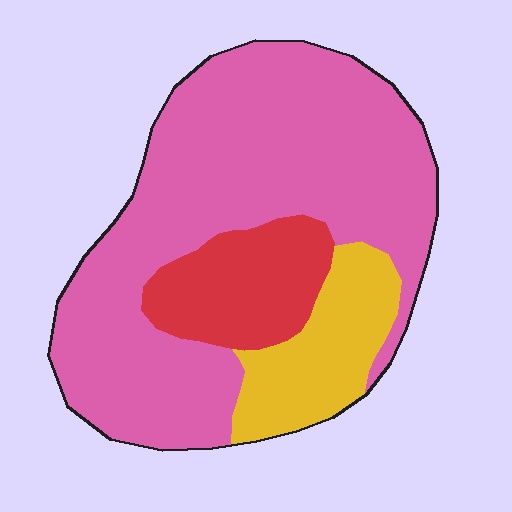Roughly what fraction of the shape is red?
Red takes up less than a quarter of the shape.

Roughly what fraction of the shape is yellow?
Yellow takes up about one sixth (1/6) of the shape.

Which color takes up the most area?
Pink, at roughly 70%.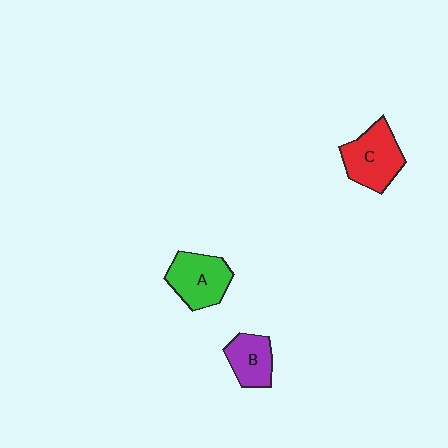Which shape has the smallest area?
Shape B (purple).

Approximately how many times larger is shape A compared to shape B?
Approximately 1.3 times.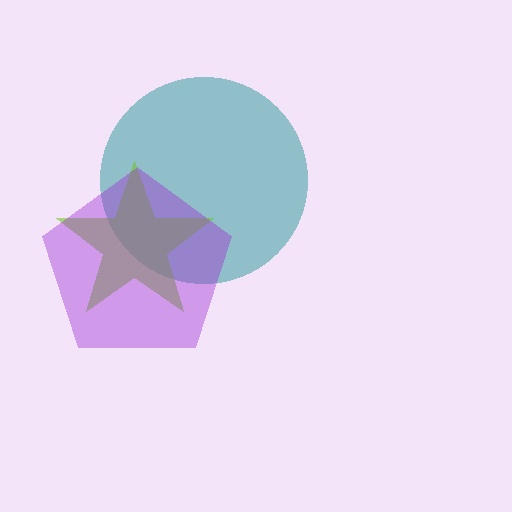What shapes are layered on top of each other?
The layered shapes are: a teal circle, a lime star, a purple pentagon.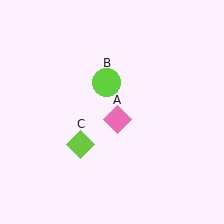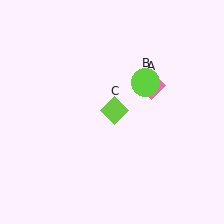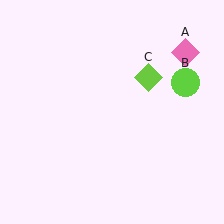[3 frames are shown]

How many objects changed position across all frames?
3 objects changed position: pink diamond (object A), lime circle (object B), lime diamond (object C).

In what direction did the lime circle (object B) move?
The lime circle (object B) moved right.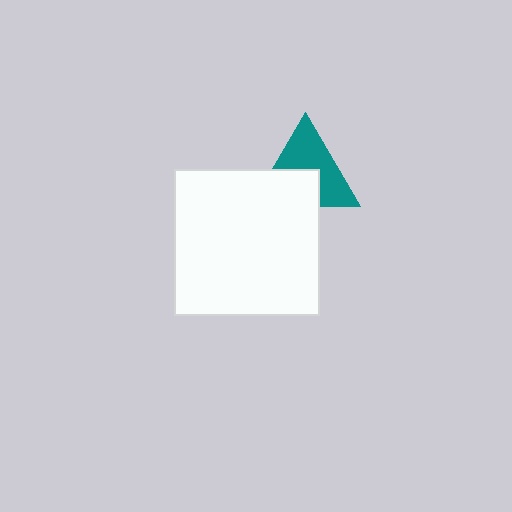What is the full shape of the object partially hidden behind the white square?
The partially hidden object is a teal triangle.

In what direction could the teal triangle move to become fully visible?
The teal triangle could move up. That would shift it out from behind the white square entirely.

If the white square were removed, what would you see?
You would see the complete teal triangle.